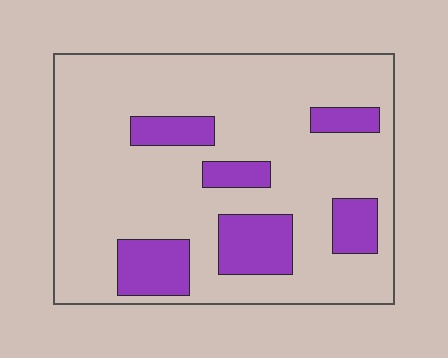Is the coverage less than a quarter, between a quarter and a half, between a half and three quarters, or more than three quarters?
Less than a quarter.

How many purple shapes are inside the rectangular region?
6.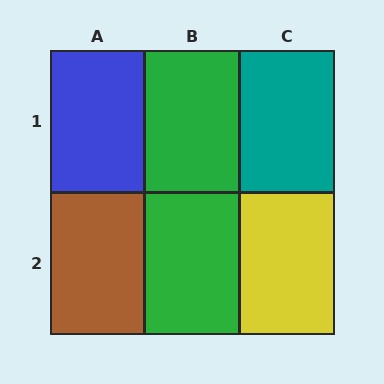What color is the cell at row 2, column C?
Yellow.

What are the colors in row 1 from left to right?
Blue, green, teal.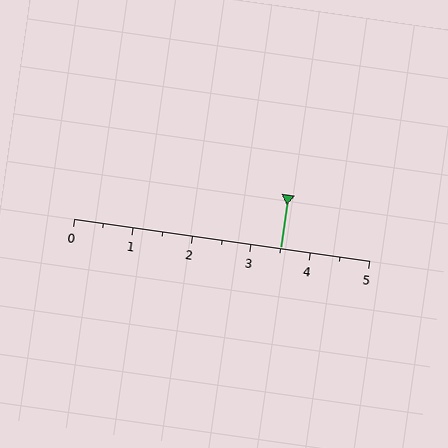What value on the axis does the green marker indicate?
The marker indicates approximately 3.5.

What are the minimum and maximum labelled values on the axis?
The axis runs from 0 to 5.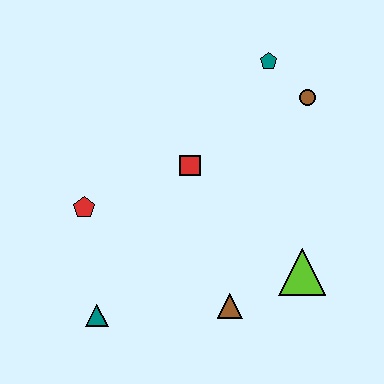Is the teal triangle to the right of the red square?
No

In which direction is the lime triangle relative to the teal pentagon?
The lime triangle is below the teal pentagon.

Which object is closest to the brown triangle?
The lime triangle is closest to the brown triangle.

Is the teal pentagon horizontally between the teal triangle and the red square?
No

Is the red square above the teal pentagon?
No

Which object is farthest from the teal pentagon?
The teal triangle is farthest from the teal pentagon.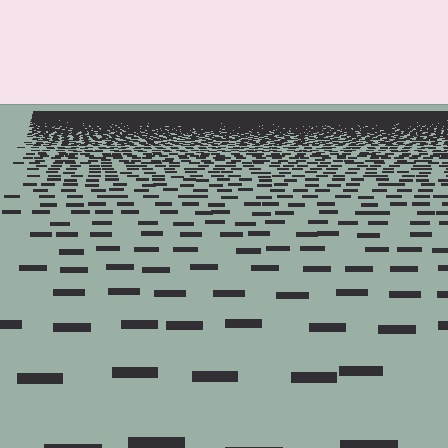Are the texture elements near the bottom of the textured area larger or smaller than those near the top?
Larger. Near the bottom, elements are closer to the viewer and appear at a bigger on-screen size.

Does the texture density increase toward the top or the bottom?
Density increases toward the top.